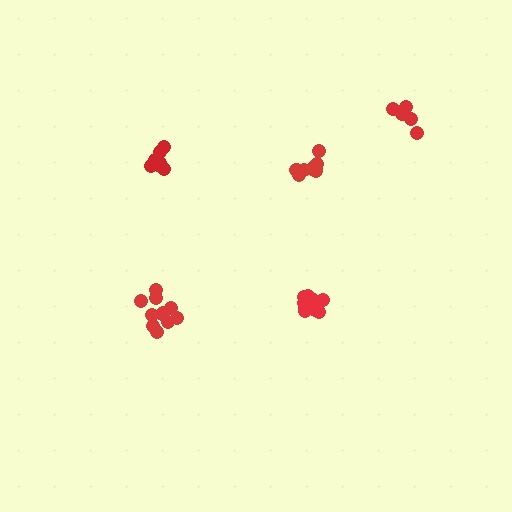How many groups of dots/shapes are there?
There are 5 groups.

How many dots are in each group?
Group 1: 11 dots, Group 2: 9 dots, Group 3: 7 dots, Group 4: 11 dots, Group 5: 5 dots (43 total).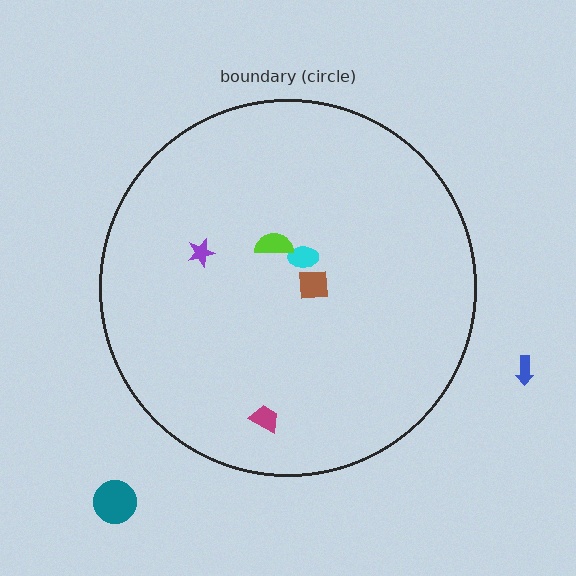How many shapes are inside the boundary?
5 inside, 2 outside.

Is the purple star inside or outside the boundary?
Inside.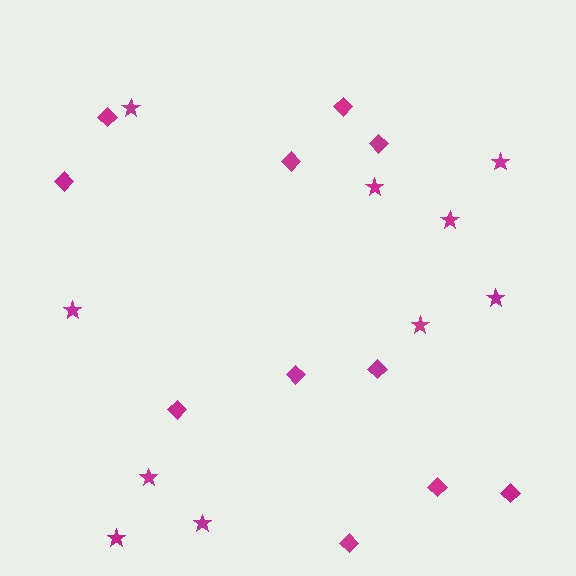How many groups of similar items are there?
There are 2 groups: one group of diamonds (11) and one group of stars (10).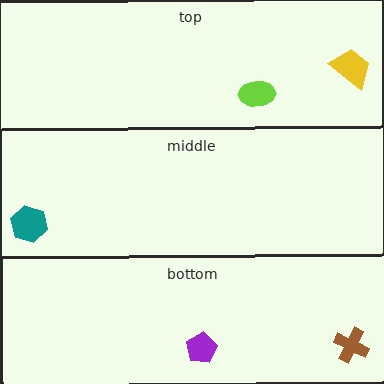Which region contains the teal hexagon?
The middle region.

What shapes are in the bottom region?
The brown cross, the purple pentagon.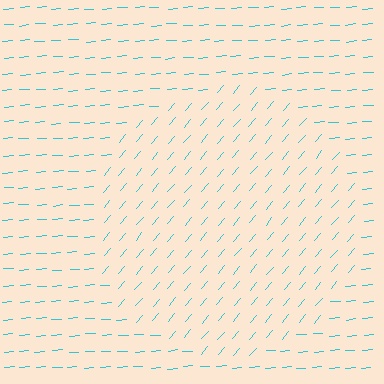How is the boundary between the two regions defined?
The boundary is defined purely by a change in line orientation (approximately 45 degrees difference). All lines are the same color and thickness.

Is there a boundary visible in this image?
Yes, there is a texture boundary formed by a change in line orientation.